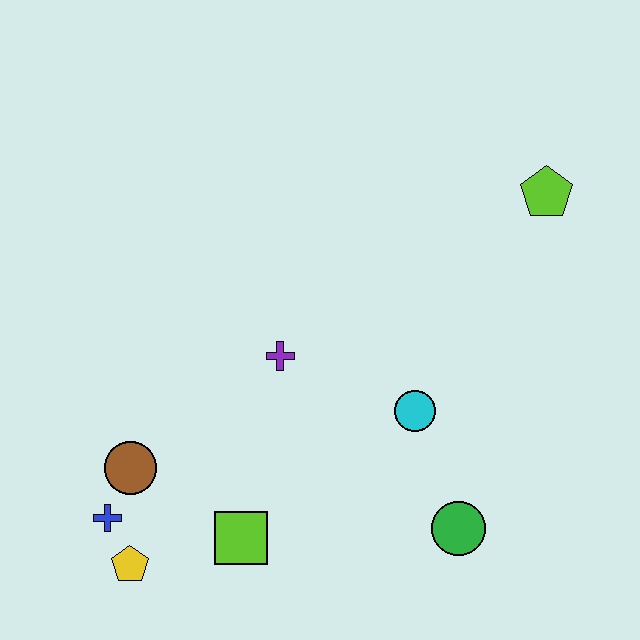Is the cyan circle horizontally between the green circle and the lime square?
Yes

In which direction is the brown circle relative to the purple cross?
The brown circle is to the left of the purple cross.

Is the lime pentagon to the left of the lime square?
No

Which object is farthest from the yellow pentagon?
The lime pentagon is farthest from the yellow pentagon.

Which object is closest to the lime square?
The yellow pentagon is closest to the lime square.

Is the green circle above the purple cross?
No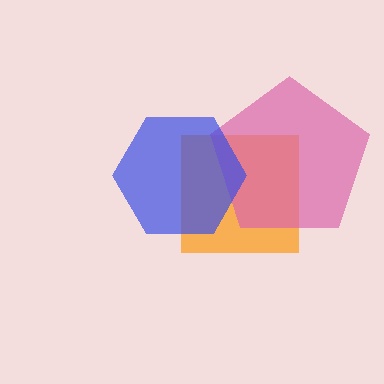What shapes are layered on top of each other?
The layered shapes are: an orange square, a pink pentagon, a blue hexagon.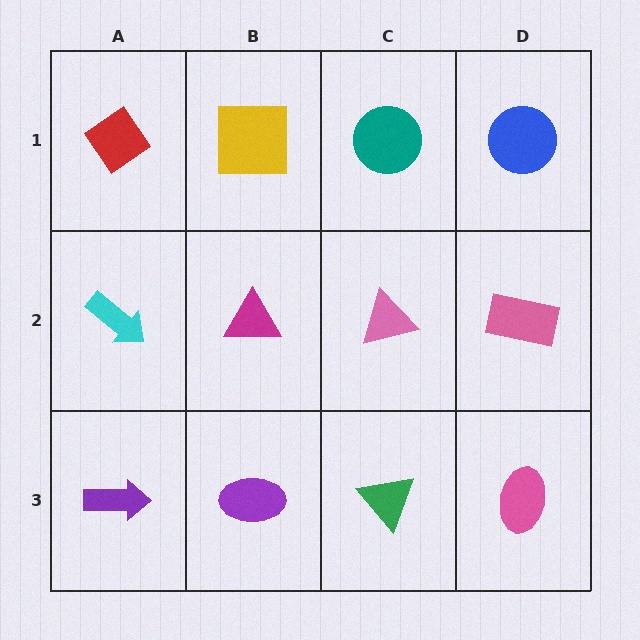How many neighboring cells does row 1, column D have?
2.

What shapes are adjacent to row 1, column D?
A pink rectangle (row 2, column D), a teal circle (row 1, column C).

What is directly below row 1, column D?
A pink rectangle.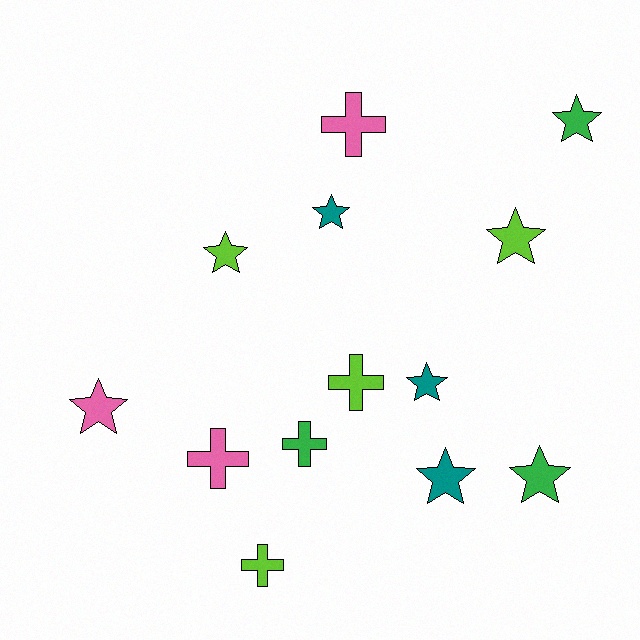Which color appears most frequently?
Lime, with 4 objects.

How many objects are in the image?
There are 13 objects.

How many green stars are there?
There are 2 green stars.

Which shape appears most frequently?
Star, with 8 objects.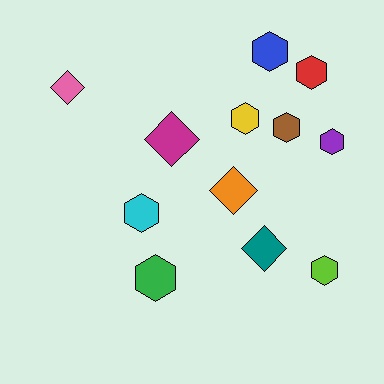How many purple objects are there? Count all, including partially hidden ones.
There is 1 purple object.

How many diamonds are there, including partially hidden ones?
There are 4 diamonds.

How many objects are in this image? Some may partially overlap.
There are 12 objects.